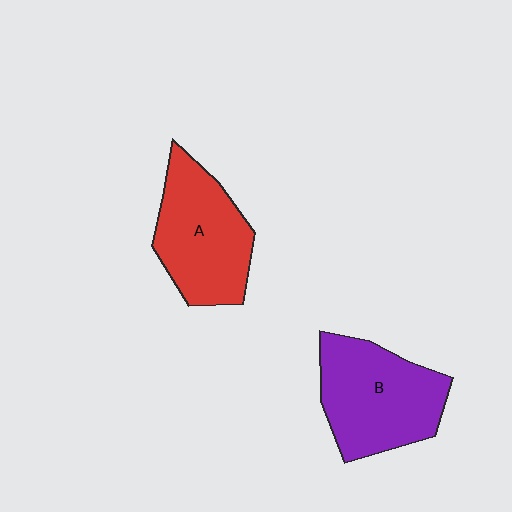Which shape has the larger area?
Shape B (purple).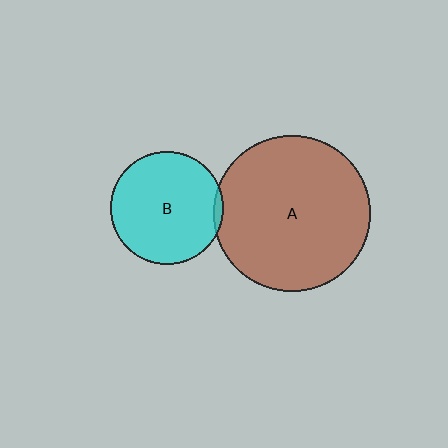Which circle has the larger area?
Circle A (brown).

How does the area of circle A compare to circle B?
Approximately 1.9 times.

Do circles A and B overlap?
Yes.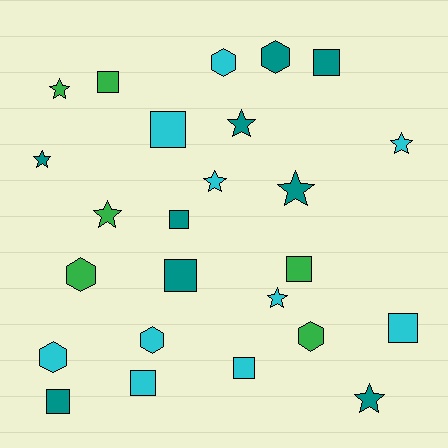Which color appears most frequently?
Cyan, with 10 objects.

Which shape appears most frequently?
Square, with 10 objects.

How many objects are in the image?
There are 25 objects.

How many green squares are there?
There are 2 green squares.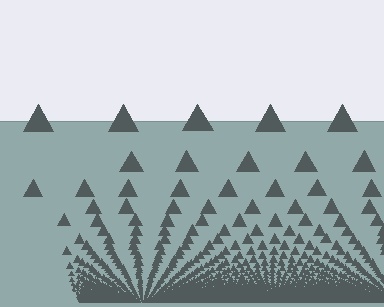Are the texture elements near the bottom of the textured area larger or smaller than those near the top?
Smaller. The gradient is inverted — elements near the bottom are smaller and denser.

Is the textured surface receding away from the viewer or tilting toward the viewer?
The surface appears to tilt toward the viewer. Texture elements get larger and sparser toward the top.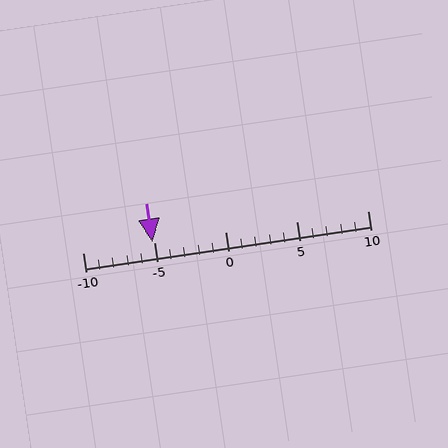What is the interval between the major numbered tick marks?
The major tick marks are spaced 5 units apart.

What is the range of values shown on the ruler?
The ruler shows values from -10 to 10.